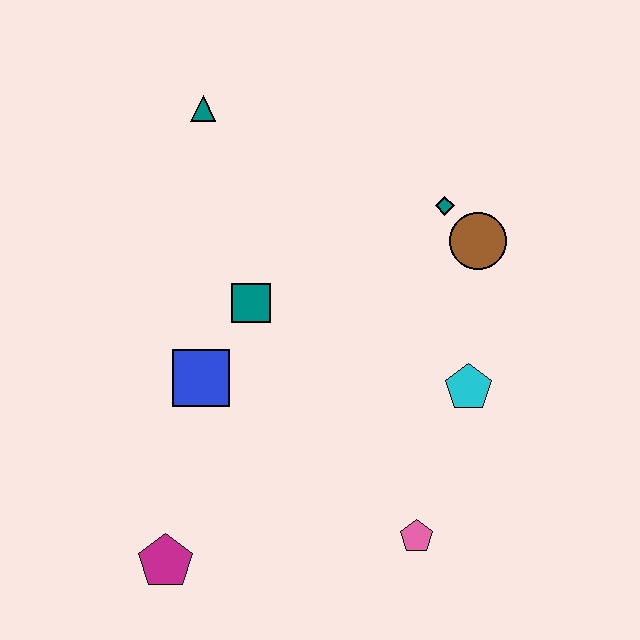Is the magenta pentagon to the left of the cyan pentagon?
Yes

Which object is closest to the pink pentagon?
The cyan pentagon is closest to the pink pentagon.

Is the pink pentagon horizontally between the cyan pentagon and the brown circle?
No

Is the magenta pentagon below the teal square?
Yes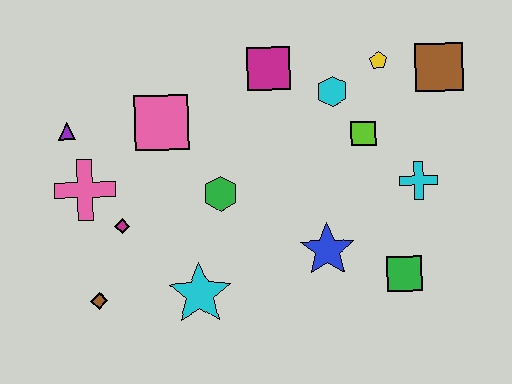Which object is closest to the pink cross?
The magenta diamond is closest to the pink cross.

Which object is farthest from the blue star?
The purple triangle is farthest from the blue star.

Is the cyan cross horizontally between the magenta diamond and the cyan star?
No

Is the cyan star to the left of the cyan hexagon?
Yes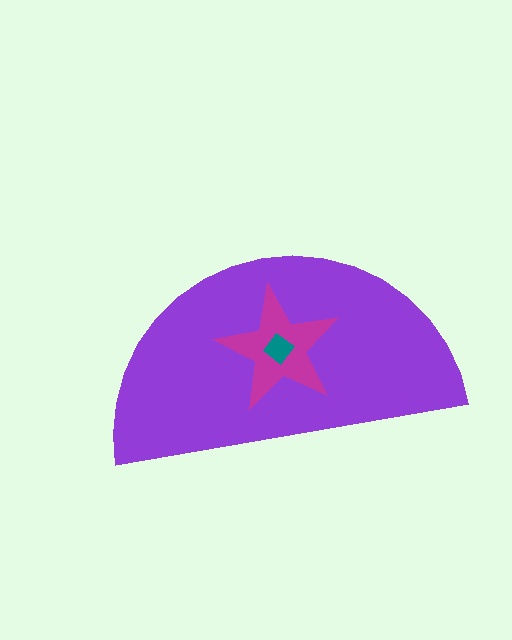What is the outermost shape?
The purple semicircle.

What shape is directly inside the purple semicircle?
The magenta star.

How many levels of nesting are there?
3.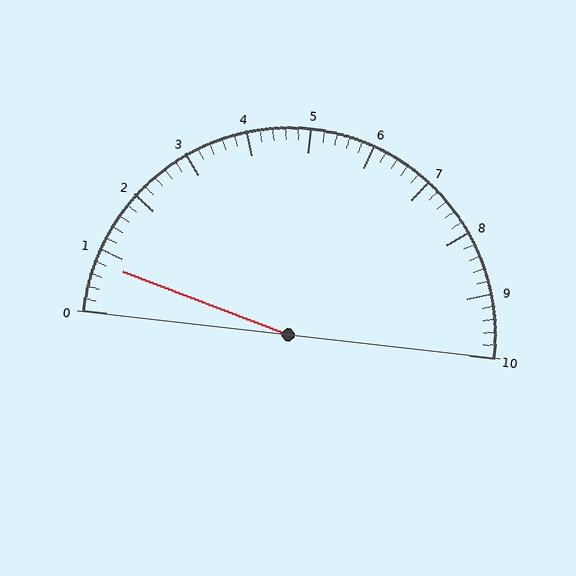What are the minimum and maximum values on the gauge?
The gauge ranges from 0 to 10.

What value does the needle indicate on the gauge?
The needle indicates approximately 0.8.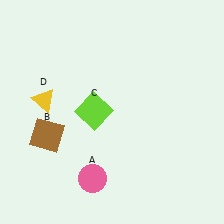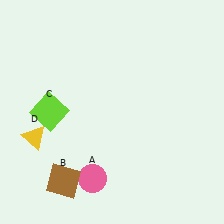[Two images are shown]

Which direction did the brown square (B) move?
The brown square (B) moved down.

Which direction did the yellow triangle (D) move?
The yellow triangle (D) moved down.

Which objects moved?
The objects that moved are: the brown square (B), the lime square (C), the yellow triangle (D).